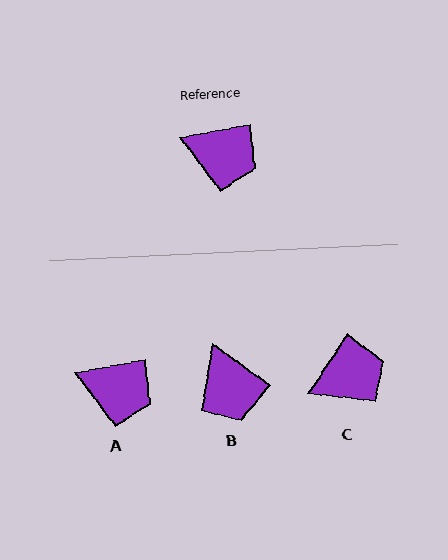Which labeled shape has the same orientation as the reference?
A.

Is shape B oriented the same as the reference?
No, it is off by about 46 degrees.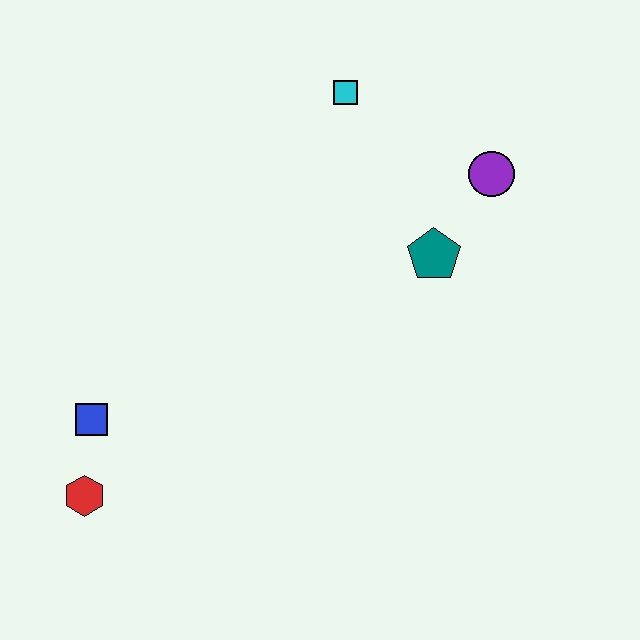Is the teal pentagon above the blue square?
Yes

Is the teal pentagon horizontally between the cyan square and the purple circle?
Yes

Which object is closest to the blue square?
The red hexagon is closest to the blue square.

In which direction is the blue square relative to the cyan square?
The blue square is below the cyan square.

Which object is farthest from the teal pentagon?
The red hexagon is farthest from the teal pentagon.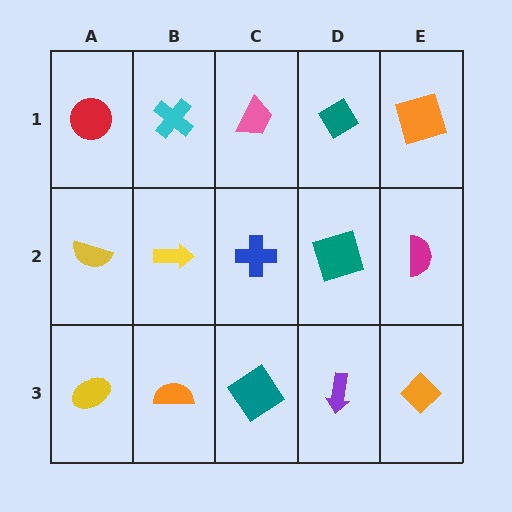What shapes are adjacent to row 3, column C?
A blue cross (row 2, column C), an orange semicircle (row 3, column B), a purple arrow (row 3, column D).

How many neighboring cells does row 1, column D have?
3.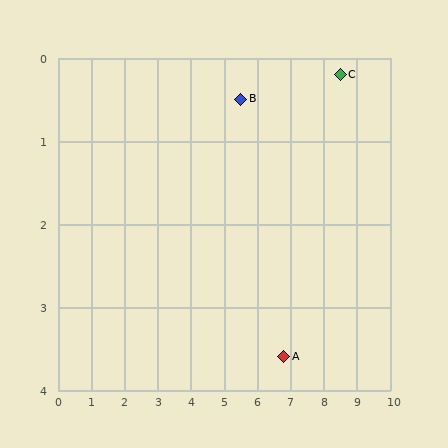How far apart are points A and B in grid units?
Points A and B are about 3.4 grid units apart.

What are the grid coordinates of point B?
Point B is at approximately (5.5, 0.5).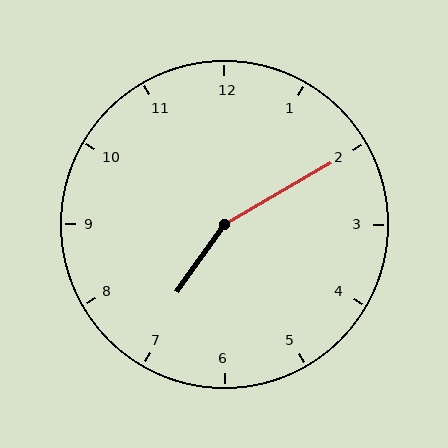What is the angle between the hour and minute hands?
Approximately 155 degrees.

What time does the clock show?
7:10.